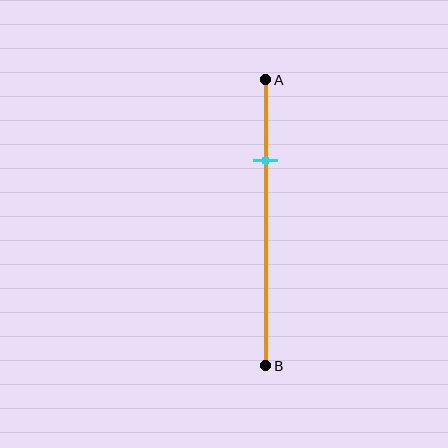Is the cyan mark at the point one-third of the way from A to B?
No, the mark is at about 30% from A, not at the 33% one-third point.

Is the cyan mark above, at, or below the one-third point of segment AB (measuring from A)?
The cyan mark is above the one-third point of segment AB.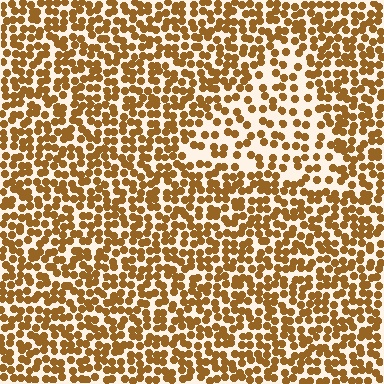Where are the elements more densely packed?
The elements are more densely packed outside the triangle boundary.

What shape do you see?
I see a triangle.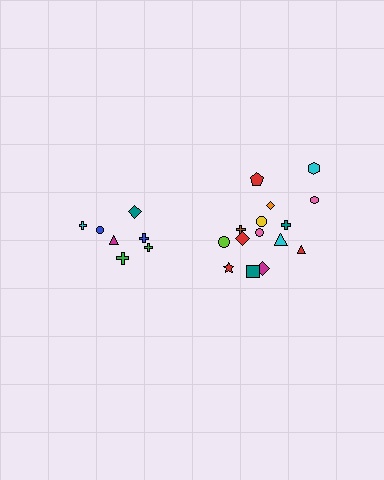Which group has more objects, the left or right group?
The right group.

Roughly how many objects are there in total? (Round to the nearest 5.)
Roughly 20 objects in total.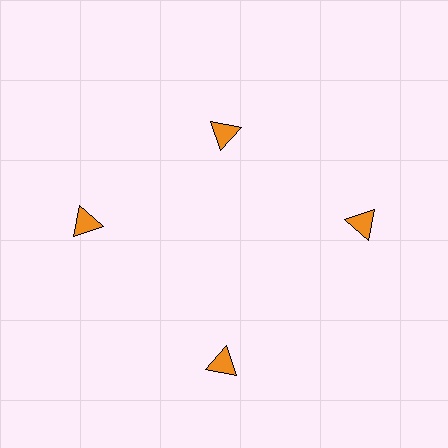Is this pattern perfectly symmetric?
No. The 4 orange triangles are arranged in a ring, but one element near the 12 o'clock position is pulled inward toward the center, breaking the 4-fold rotational symmetry.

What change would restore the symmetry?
The symmetry would be restored by moving it outward, back onto the ring so that all 4 triangles sit at equal angles and equal distance from the center.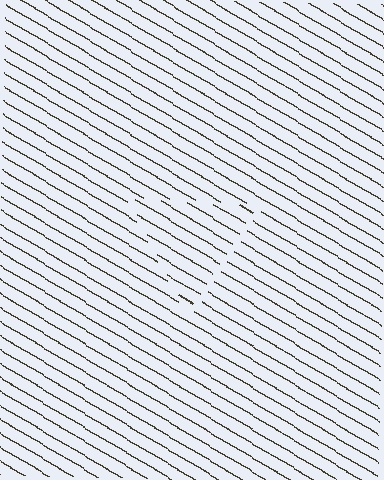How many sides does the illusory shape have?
3 sides — the line-ends trace a triangle.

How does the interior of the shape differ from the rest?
The interior of the shape contains the same grating, shifted by half a period — the contour is defined by the phase discontinuity where line-ends from the inner and outer gratings abut.